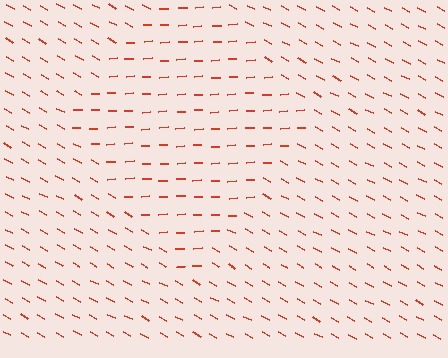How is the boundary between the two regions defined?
The boundary is defined purely by a change in line orientation (approximately 31 degrees difference). All lines are the same color and thickness.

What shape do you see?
I see a diamond.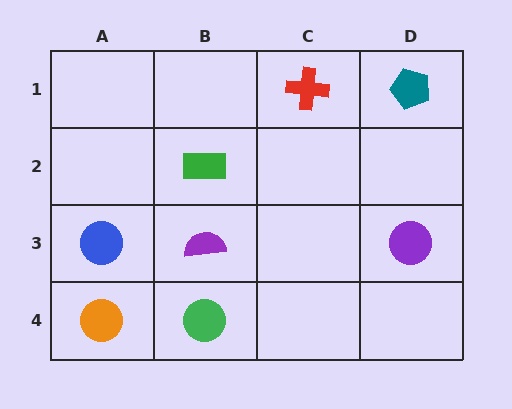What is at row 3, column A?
A blue circle.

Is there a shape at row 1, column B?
No, that cell is empty.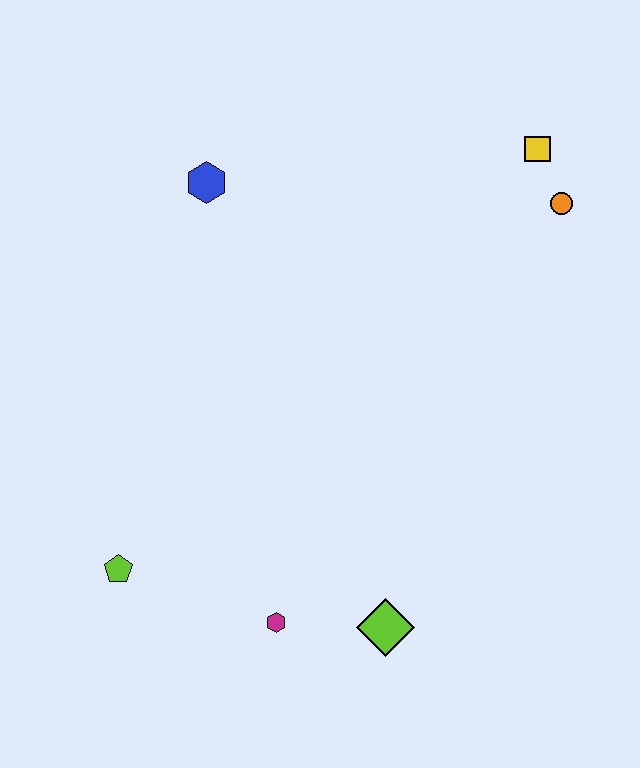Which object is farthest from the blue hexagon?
The lime diamond is farthest from the blue hexagon.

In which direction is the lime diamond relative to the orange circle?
The lime diamond is below the orange circle.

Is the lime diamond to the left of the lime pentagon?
No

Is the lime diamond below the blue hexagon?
Yes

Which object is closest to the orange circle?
The yellow square is closest to the orange circle.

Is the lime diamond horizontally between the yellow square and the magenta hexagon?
Yes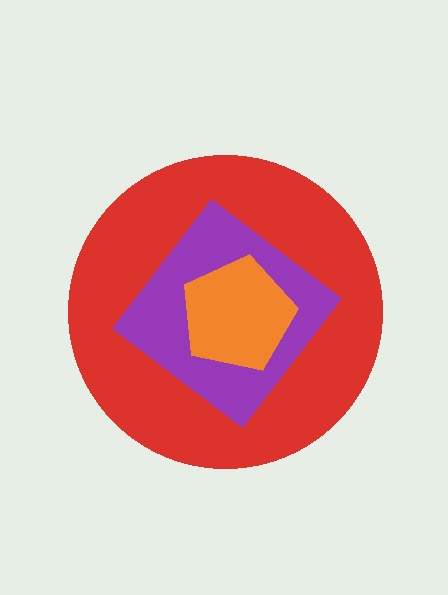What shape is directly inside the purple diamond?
The orange pentagon.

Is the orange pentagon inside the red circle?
Yes.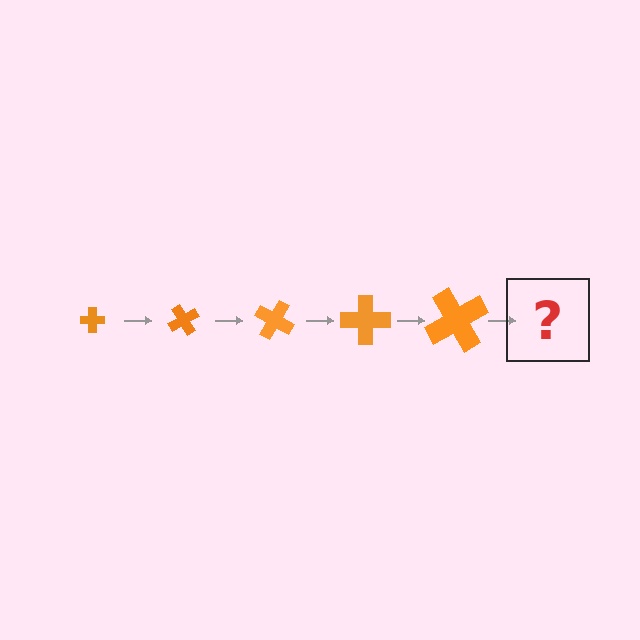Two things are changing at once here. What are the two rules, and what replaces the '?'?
The two rules are that the cross grows larger each step and it rotates 60 degrees each step. The '?' should be a cross, larger than the previous one and rotated 300 degrees from the start.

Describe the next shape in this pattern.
It should be a cross, larger than the previous one and rotated 300 degrees from the start.